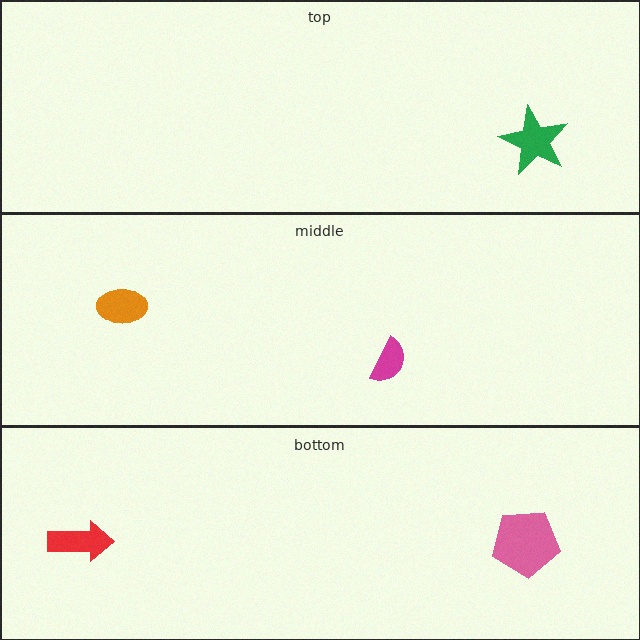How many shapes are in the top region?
1.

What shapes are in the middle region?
The orange ellipse, the magenta semicircle.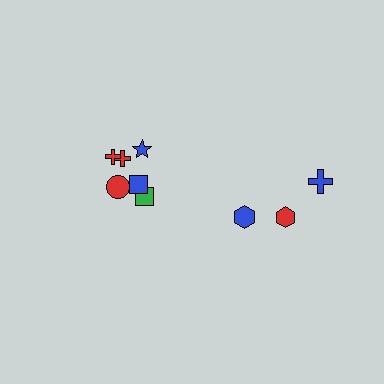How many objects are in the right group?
There are 3 objects.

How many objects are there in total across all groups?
There are 9 objects.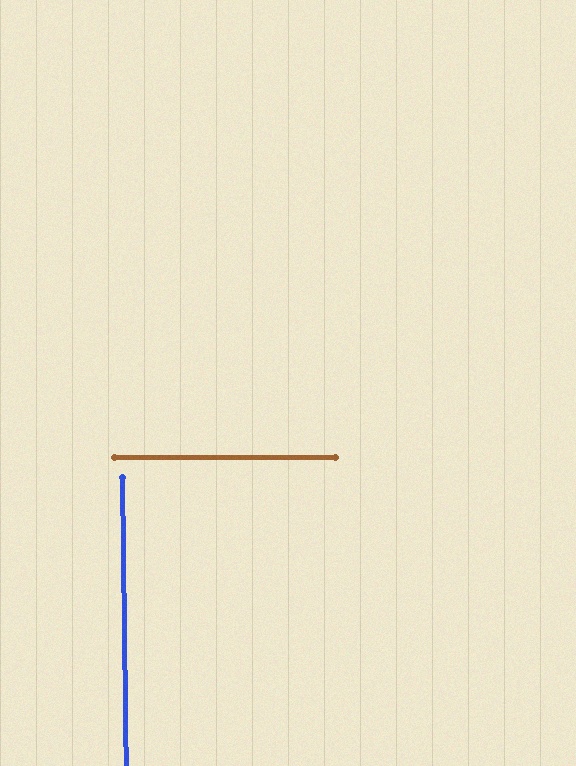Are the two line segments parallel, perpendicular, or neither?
Perpendicular — they meet at approximately 89°.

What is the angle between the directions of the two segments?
Approximately 89 degrees.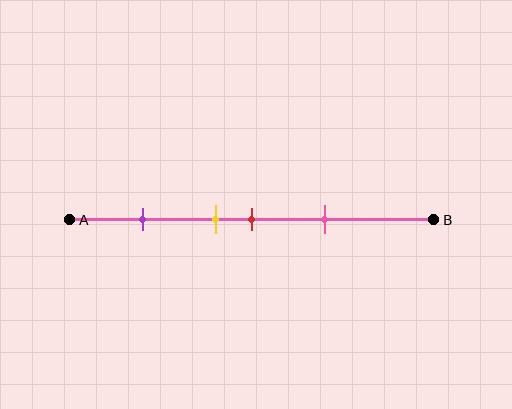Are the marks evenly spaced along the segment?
No, the marks are not evenly spaced.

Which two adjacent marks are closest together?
The yellow and red marks are the closest adjacent pair.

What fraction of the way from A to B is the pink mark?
The pink mark is approximately 70% (0.7) of the way from A to B.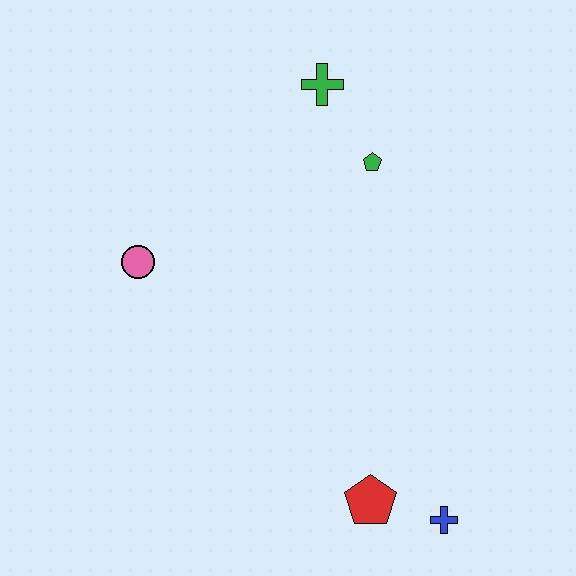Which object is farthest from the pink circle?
The blue cross is farthest from the pink circle.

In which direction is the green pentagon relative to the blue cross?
The green pentagon is above the blue cross.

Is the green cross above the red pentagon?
Yes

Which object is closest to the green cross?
The green pentagon is closest to the green cross.